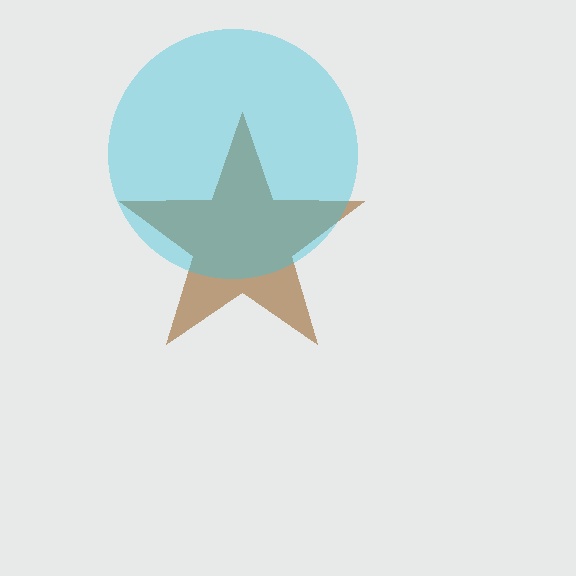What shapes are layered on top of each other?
The layered shapes are: a brown star, a cyan circle.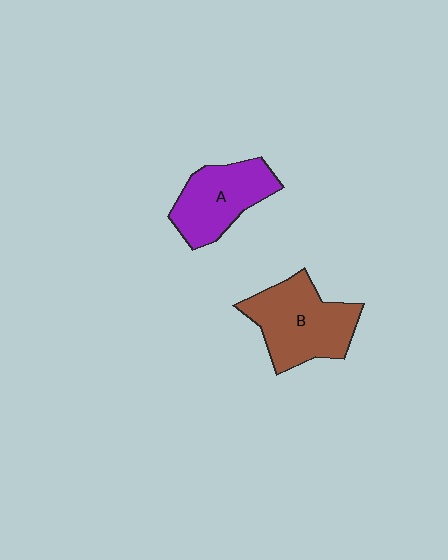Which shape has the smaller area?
Shape A (purple).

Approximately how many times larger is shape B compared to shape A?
Approximately 1.2 times.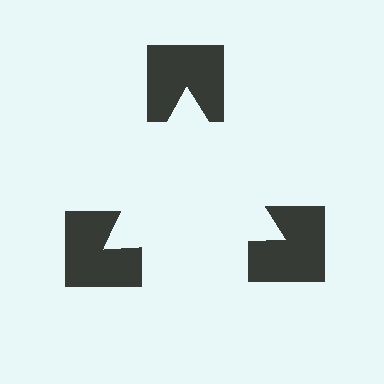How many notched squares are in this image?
There are 3 — one at each vertex of the illusory triangle.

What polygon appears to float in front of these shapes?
An illusory triangle — its edges are inferred from the aligned wedge cuts in the notched squares, not physically drawn.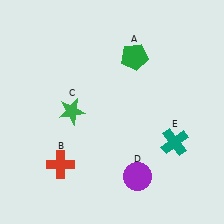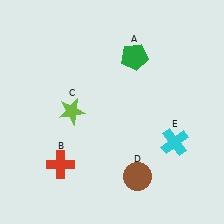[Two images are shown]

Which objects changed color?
C changed from green to lime. D changed from purple to brown. E changed from teal to cyan.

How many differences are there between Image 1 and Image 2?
There are 3 differences between the two images.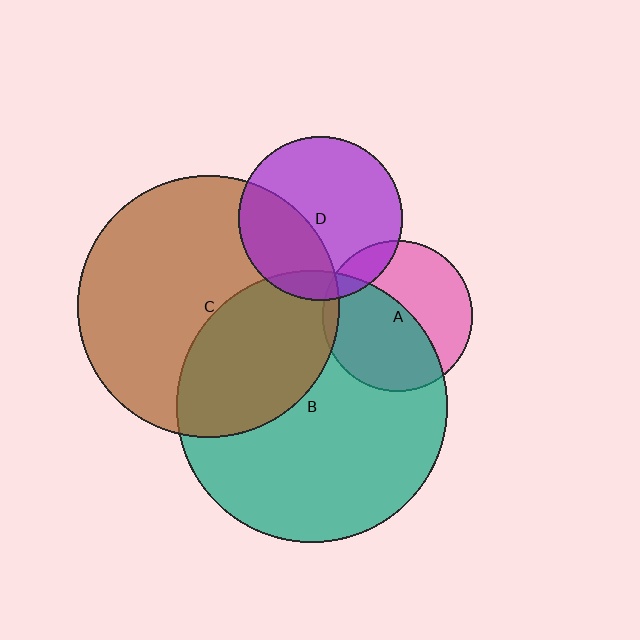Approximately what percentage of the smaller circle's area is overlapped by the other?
Approximately 35%.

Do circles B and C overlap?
Yes.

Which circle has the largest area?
Circle B (teal).